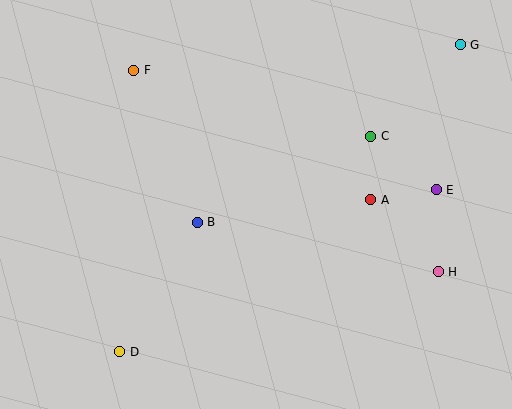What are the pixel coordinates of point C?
Point C is at (371, 136).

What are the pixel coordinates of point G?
Point G is at (460, 45).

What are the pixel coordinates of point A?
Point A is at (371, 200).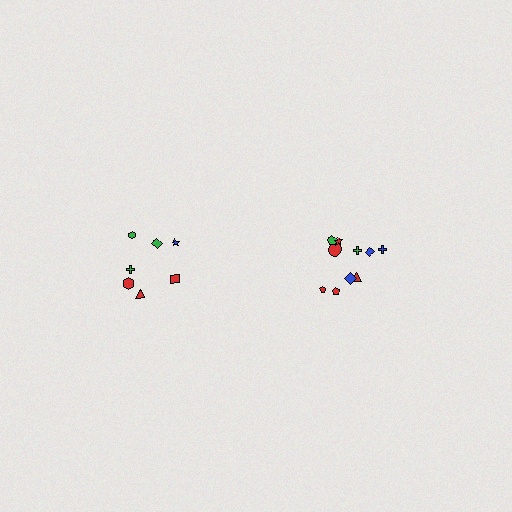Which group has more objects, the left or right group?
The right group.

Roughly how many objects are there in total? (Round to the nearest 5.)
Roughly 15 objects in total.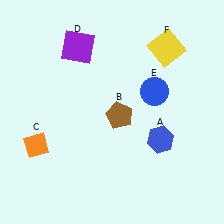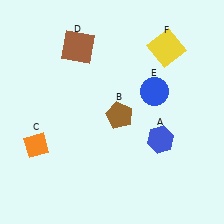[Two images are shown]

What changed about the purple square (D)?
In Image 1, D is purple. In Image 2, it changed to brown.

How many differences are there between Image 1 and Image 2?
There is 1 difference between the two images.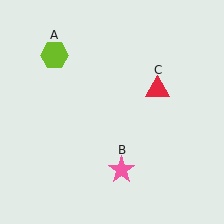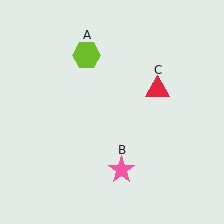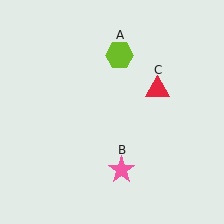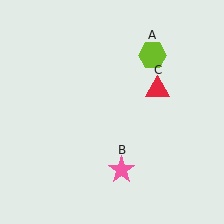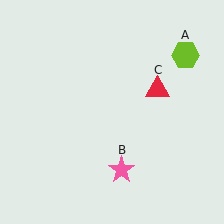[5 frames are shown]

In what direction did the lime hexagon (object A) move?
The lime hexagon (object A) moved right.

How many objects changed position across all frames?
1 object changed position: lime hexagon (object A).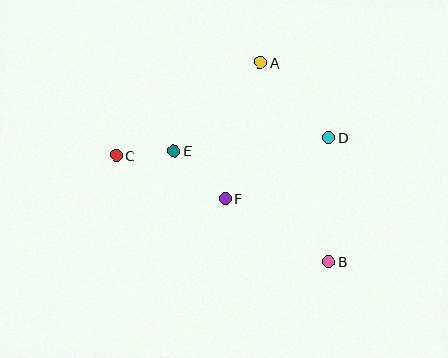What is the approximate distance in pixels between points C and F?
The distance between C and F is approximately 117 pixels.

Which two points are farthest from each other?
Points B and C are farthest from each other.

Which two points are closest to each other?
Points C and E are closest to each other.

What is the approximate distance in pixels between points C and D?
The distance between C and D is approximately 213 pixels.